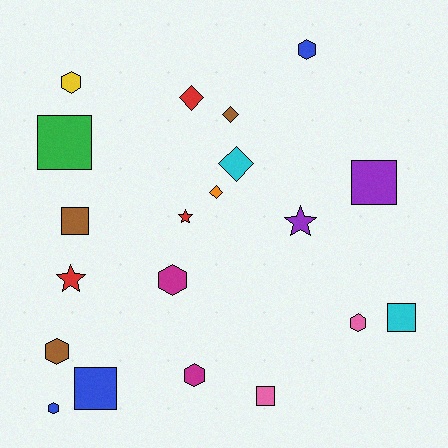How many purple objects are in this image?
There are 2 purple objects.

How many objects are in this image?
There are 20 objects.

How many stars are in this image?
There are 3 stars.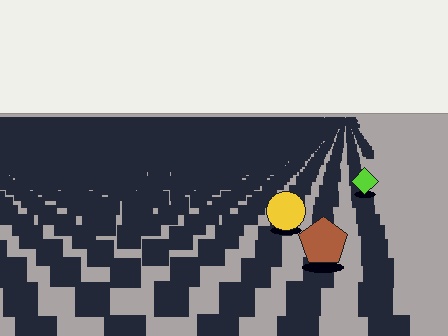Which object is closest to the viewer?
The brown pentagon is closest. The texture marks near it are larger and more spread out.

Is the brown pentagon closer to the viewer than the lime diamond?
Yes. The brown pentagon is closer — you can tell from the texture gradient: the ground texture is coarser near it.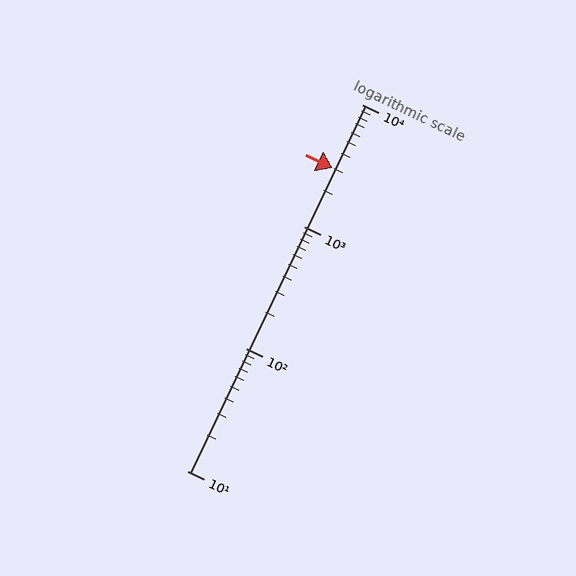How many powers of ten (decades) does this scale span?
The scale spans 3 decades, from 10 to 10000.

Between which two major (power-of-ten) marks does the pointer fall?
The pointer is between 1000 and 10000.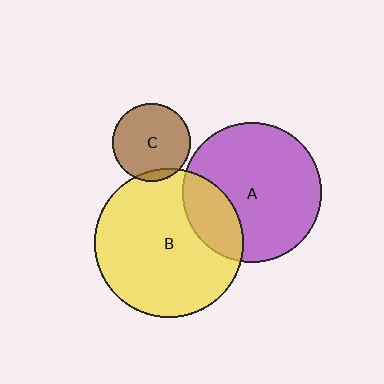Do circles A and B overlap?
Yes.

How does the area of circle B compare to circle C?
Approximately 3.7 times.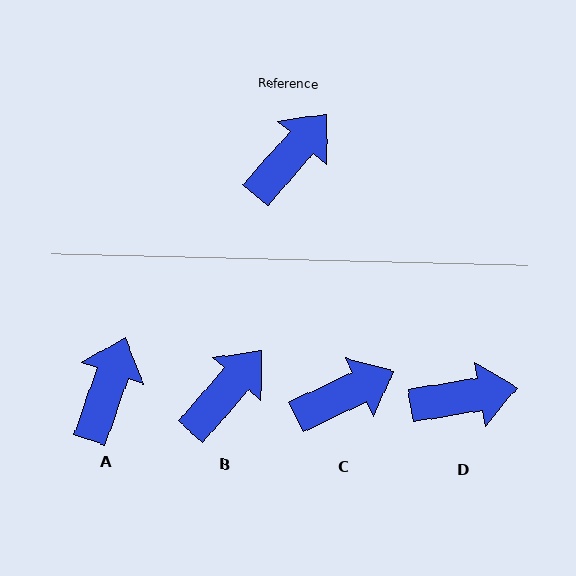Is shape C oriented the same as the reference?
No, it is off by about 23 degrees.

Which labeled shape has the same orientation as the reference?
B.